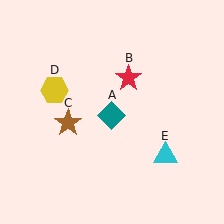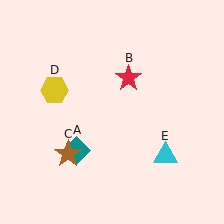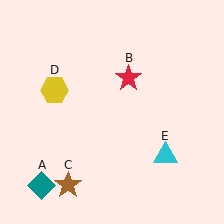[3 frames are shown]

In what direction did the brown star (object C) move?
The brown star (object C) moved down.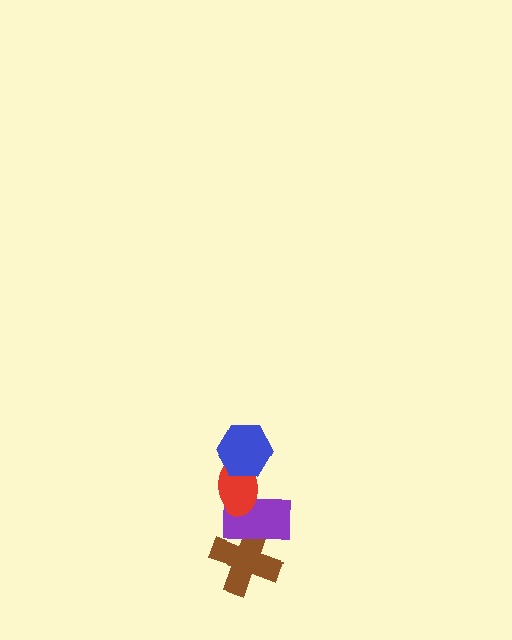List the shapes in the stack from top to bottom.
From top to bottom: the blue hexagon, the red ellipse, the purple rectangle, the brown cross.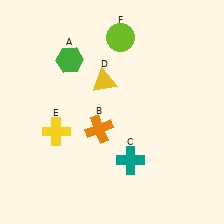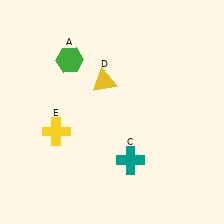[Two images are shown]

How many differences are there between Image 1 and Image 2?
There are 2 differences between the two images.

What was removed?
The lime circle (F), the orange cross (B) were removed in Image 2.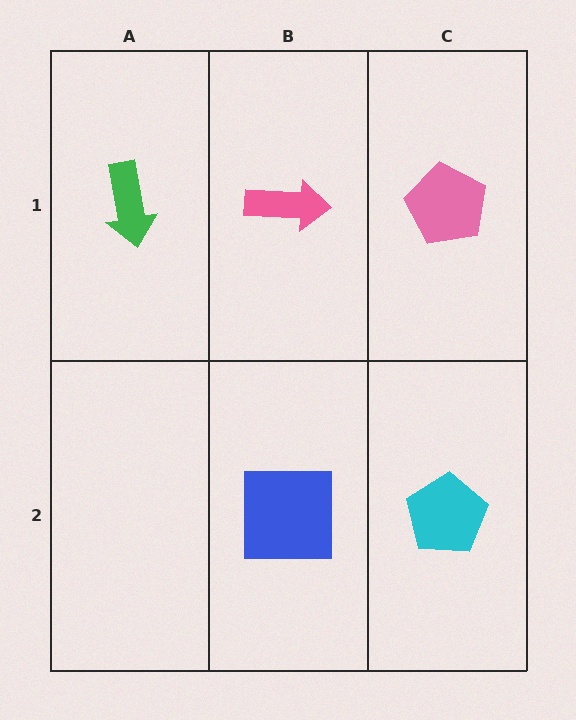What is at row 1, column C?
A pink pentagon.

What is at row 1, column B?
A pink arrow.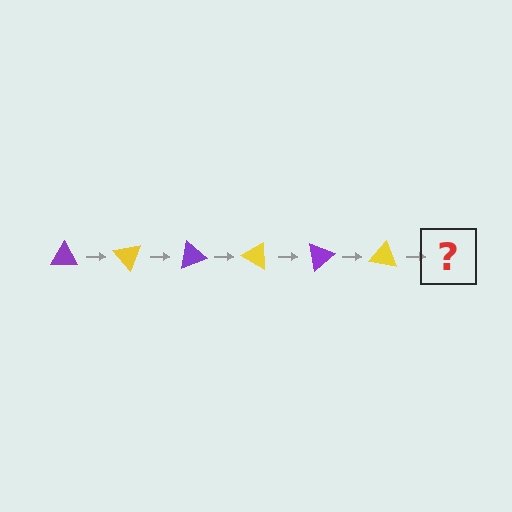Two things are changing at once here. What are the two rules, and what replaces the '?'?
The two rules are that it rotates 50 degrees each step and the color cycles through purple and yellow. The '?' should be a purple triangle, rotated 300 degrees from the start.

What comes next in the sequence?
The next element should be a purple triangle, rotated 300 degrees from the start.